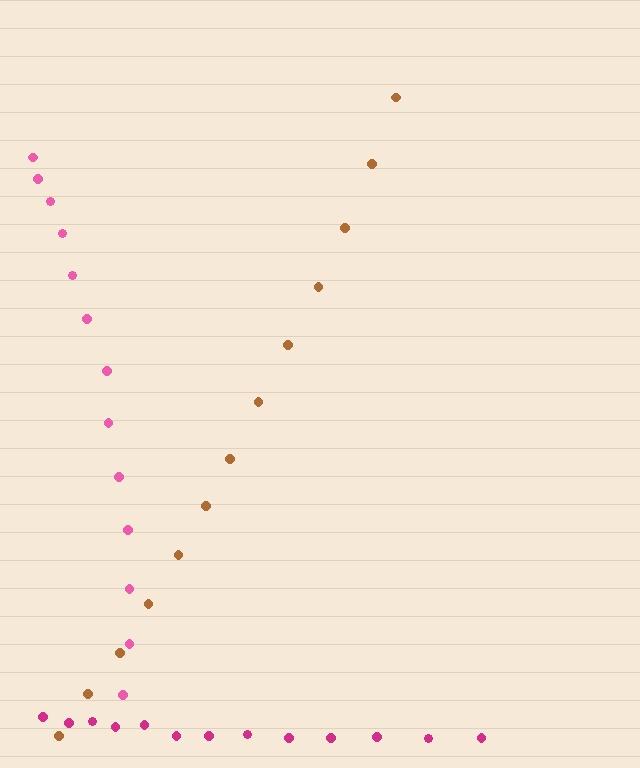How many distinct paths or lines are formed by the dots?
There are 3 distinct paths.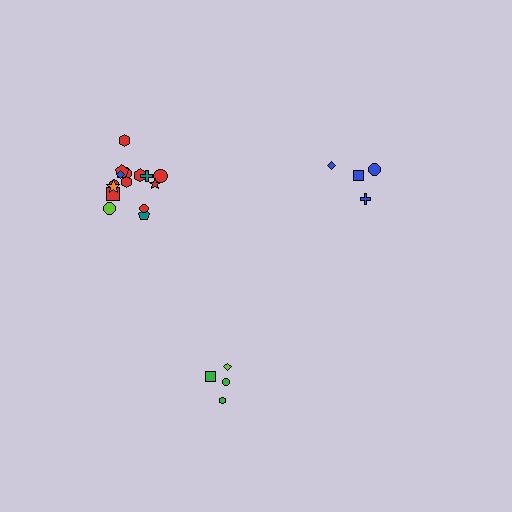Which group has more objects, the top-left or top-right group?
The top-left group.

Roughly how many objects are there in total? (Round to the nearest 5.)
Roughly 25 objects in total.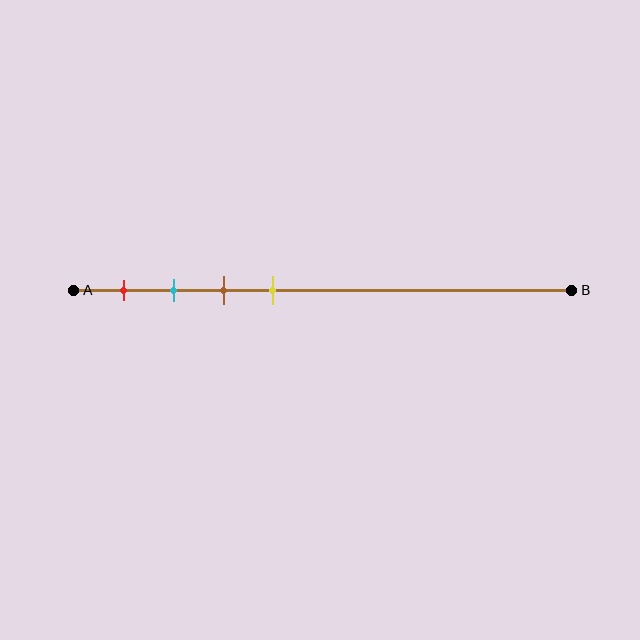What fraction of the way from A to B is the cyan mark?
The cyan mark is approximately 20% (0.2) of the way from A to B.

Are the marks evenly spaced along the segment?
Yes, the marks are approximately evenly spaced.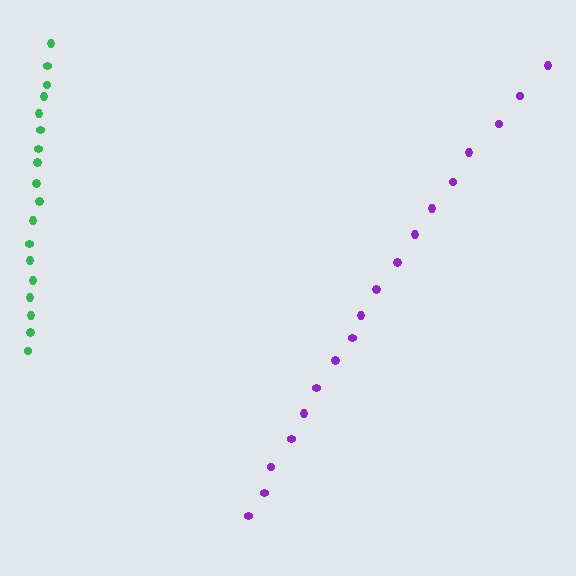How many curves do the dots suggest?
There are 2 distinct paths.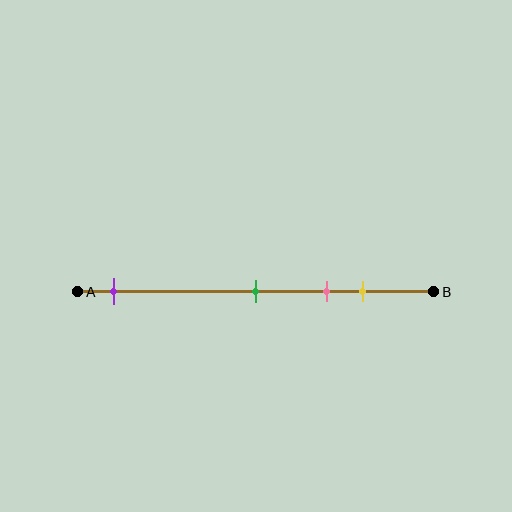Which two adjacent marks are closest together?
The pink and yellow marks are the closest adjacent pair.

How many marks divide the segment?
There are 4 marks dividing the segment.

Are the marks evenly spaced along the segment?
No, the marks are not evenly spaced.